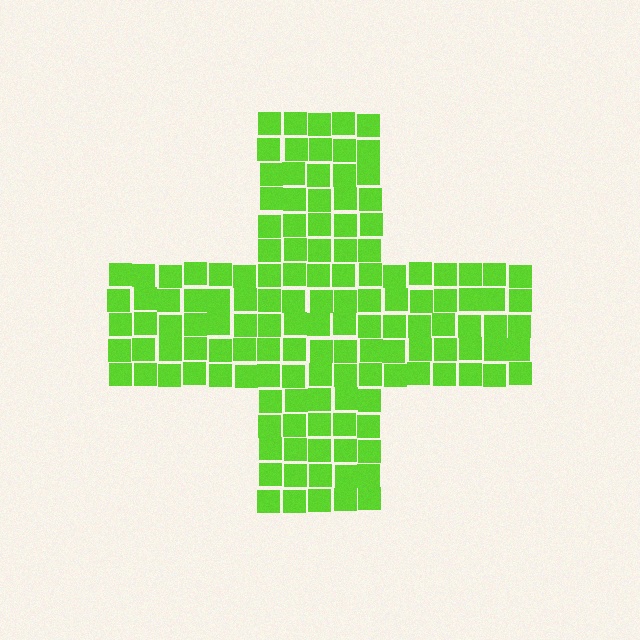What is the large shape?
The large shape is a cross.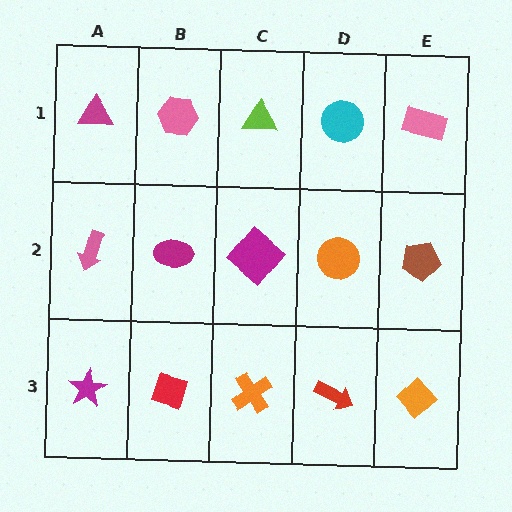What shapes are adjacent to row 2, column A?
A magenta triangle (row 1, column A), a magenta star (row 3, column A), a magenta ellipse (row 2, column B).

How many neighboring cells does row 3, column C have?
3.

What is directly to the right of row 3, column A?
A red diamond.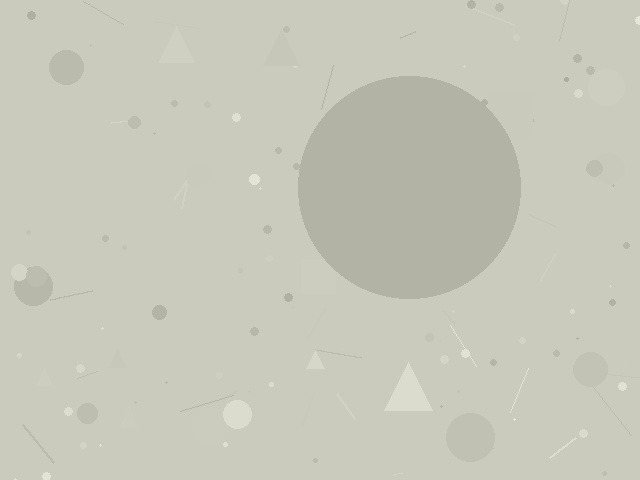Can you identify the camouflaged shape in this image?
The camouflaged shape is a circle.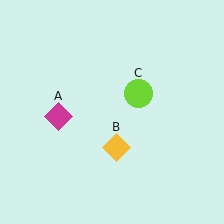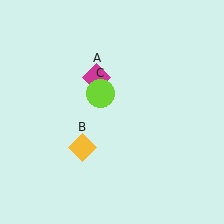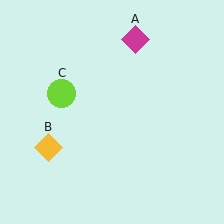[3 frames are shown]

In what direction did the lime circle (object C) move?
The lime circle (object C) moved left.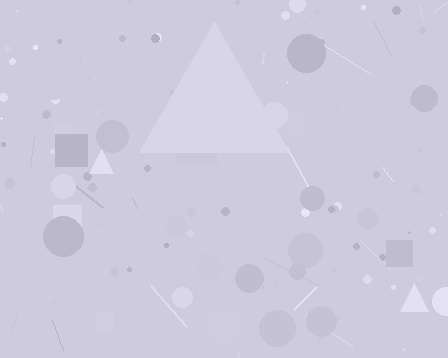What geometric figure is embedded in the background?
A triangle is embedded in the background.